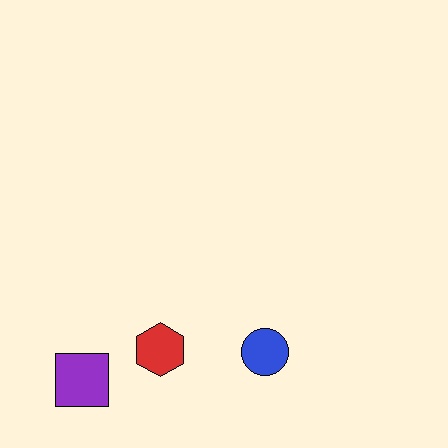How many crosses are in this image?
There are no crosses.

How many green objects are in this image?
There are no green objects.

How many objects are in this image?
There are 3 objects.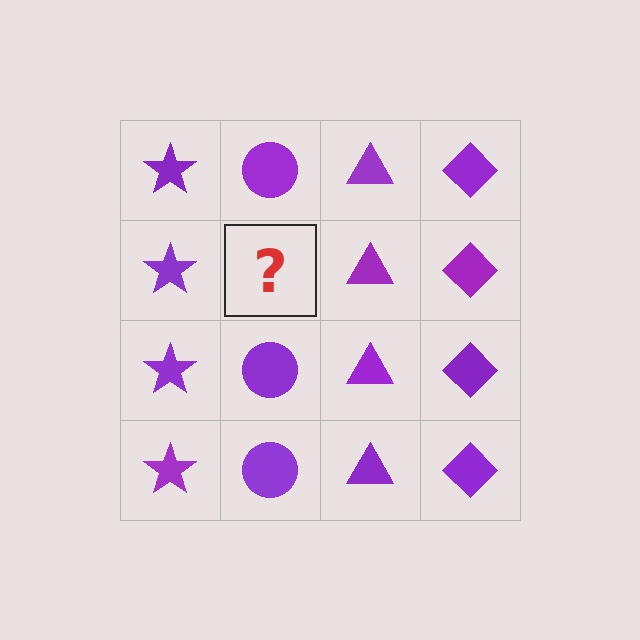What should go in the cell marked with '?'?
The missing cell should contain a purple circle.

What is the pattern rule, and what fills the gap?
The rule is that each column has a consistent shape. The gap should be filled with a purple circle.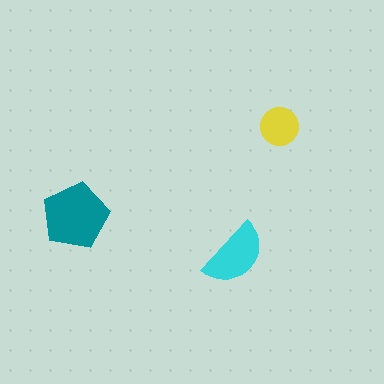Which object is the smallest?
The yellow circle.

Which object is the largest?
The teal pentagon.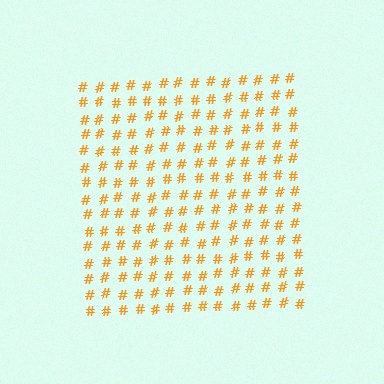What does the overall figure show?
The overall figure shows a square.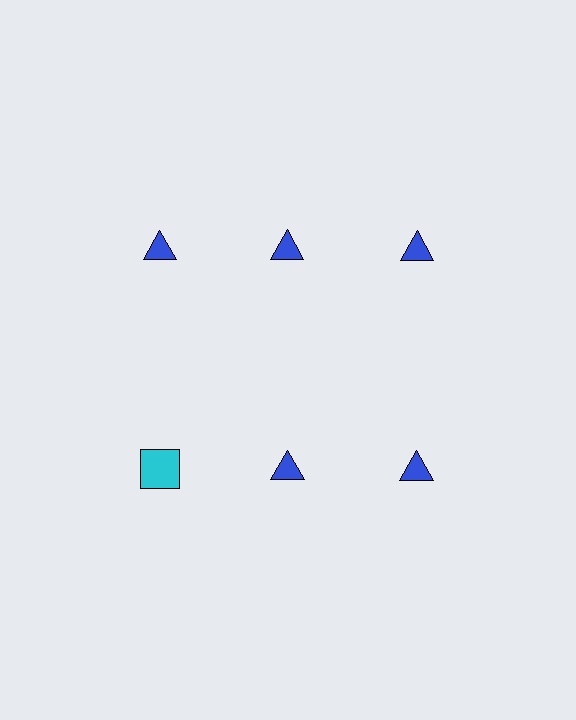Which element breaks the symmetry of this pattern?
The cyan square in the second row, leftmost column breaks the symmetry. All other shapes are blue triangles.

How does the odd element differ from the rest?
It differs in both color (cyan instead of blue) and shape (square instead of triangle).